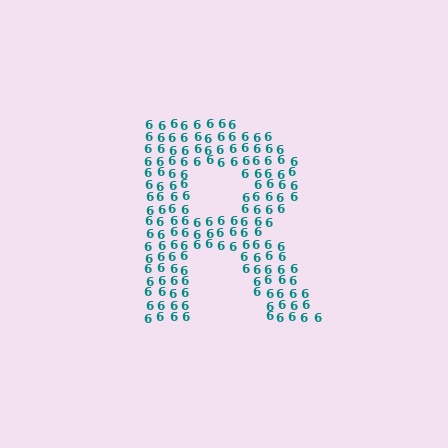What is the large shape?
The large shape is the letter R.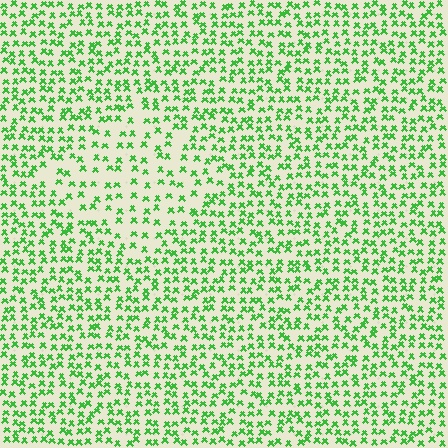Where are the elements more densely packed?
The elements are more densely packed outside the diamond boundary.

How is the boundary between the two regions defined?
The boundary is defined by a change in element density (approximately 1.8x ratio). All elements are the same color, size, and shape.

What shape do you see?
I see a diamond.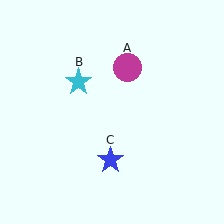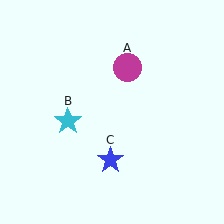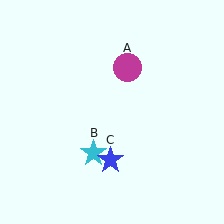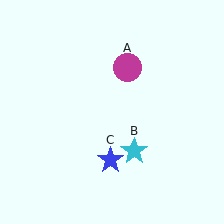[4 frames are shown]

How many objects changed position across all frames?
1 object changed position: cyan star (object B).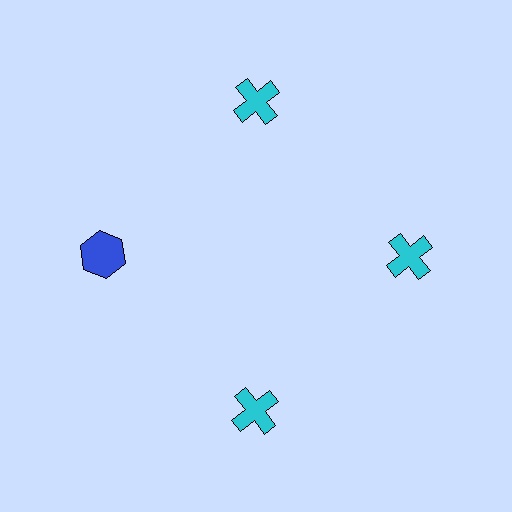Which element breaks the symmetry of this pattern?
The blue hexagon at roughly the 9 o'clock position breaks the symmetry. All other shapes are cyan crosses.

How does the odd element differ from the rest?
It differs in both color (blue instead of cyan) and shape (hexagon instead of cross).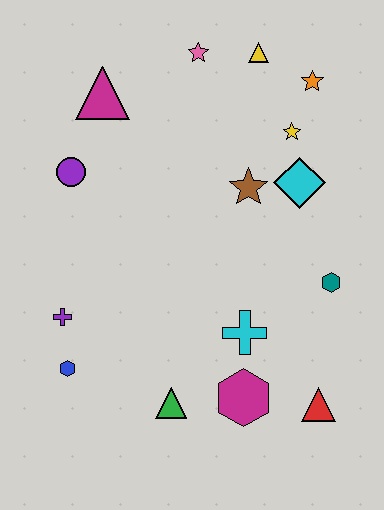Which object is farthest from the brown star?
The blue hexagon is farthest from the brown star.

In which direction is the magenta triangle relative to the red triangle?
The magenta triangle is above the red triangle.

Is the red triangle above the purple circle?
No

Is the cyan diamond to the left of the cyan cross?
No